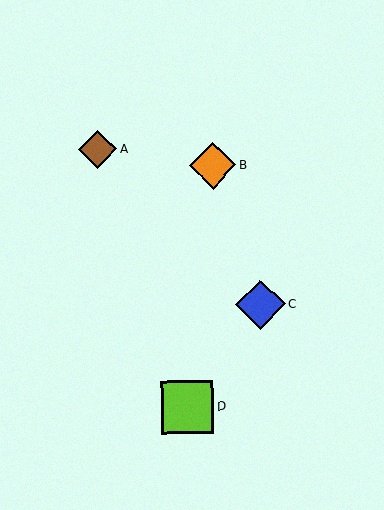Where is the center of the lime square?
The center of the lime square is at (187, 407).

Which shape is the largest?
The lime square (labeled D) is the largest.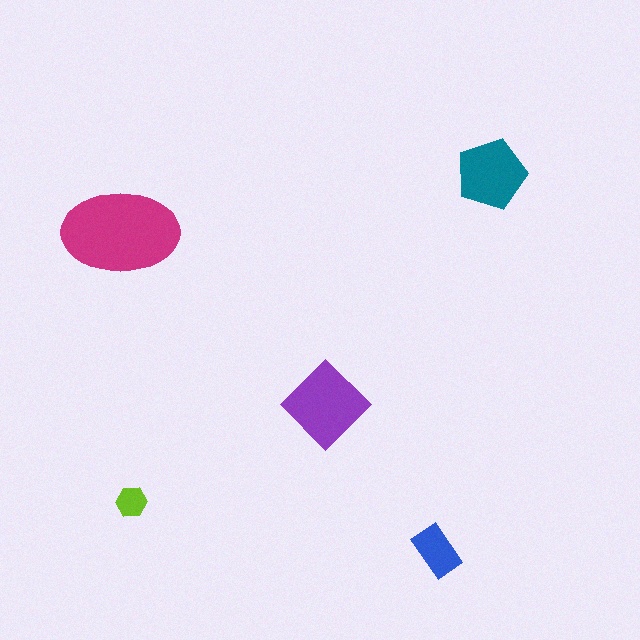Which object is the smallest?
The lime hexagon.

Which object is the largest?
The magenta ellipse.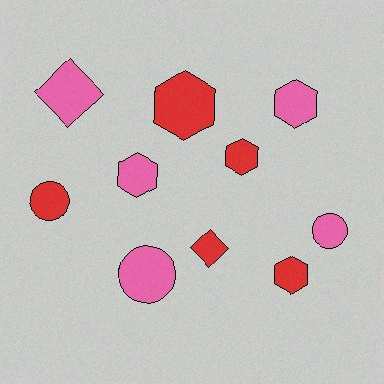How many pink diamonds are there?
There is 1 pink diamond.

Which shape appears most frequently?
Hexagon, with 5 objects.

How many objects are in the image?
There are 10 objects.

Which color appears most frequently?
Red, with 5 objects.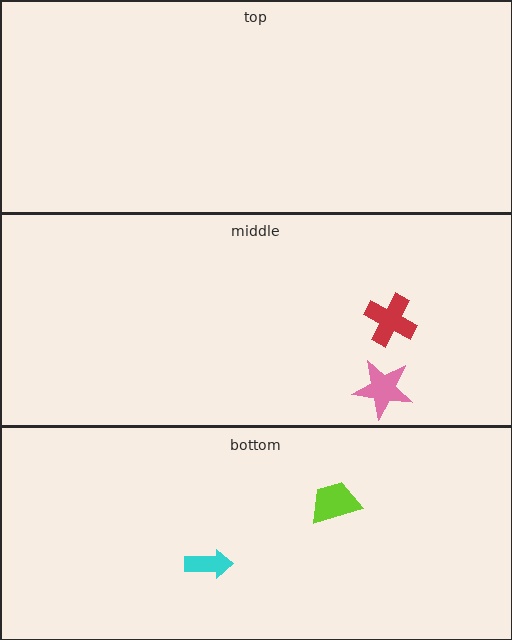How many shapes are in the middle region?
2.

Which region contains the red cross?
The middle region.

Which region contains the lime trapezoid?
The bottom region.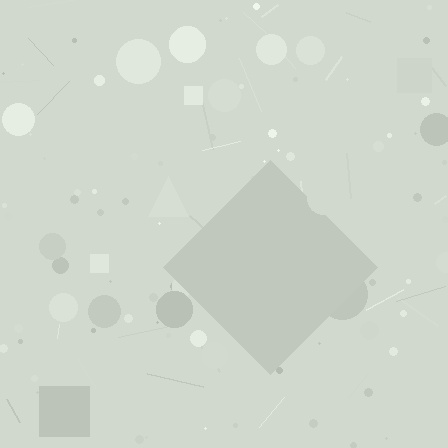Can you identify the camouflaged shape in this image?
The camouflaged shape is a diamond.